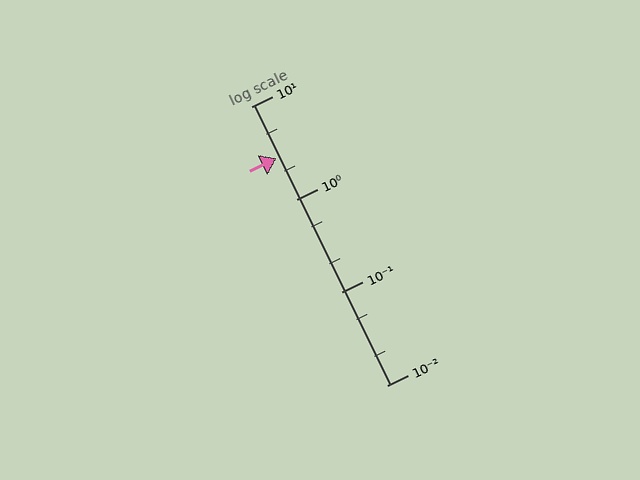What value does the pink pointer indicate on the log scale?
The pointer indicates approximately 2.8.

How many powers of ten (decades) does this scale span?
The scale spans 3 decades, from 0.01 to 10.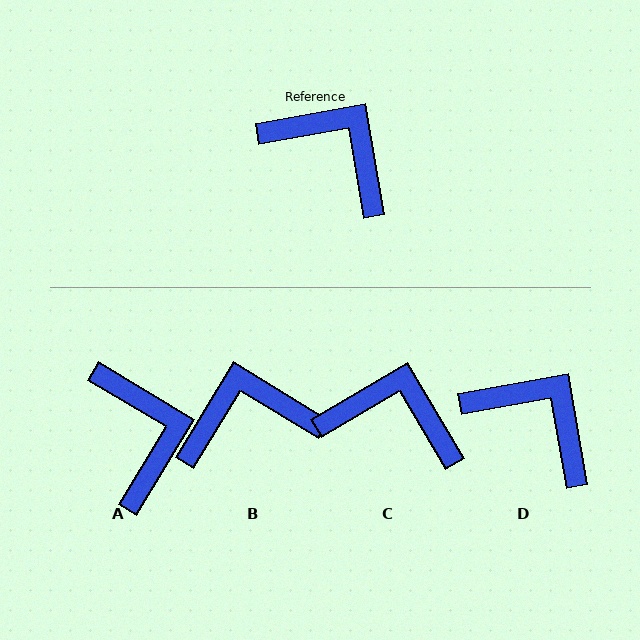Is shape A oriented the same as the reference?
No, it is off by about 41 degrees.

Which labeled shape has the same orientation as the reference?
D.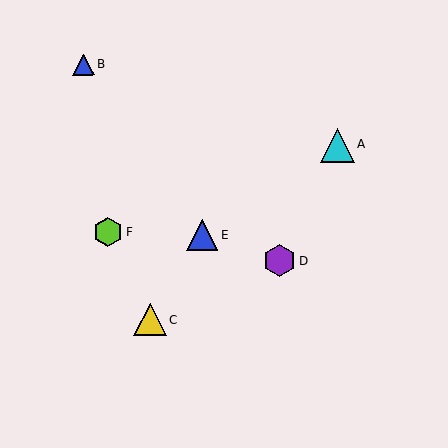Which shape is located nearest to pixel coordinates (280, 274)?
The purple hexagon (labeled D) at (280, 261) is nearest to that location.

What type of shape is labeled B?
Shape B is a blue triangle.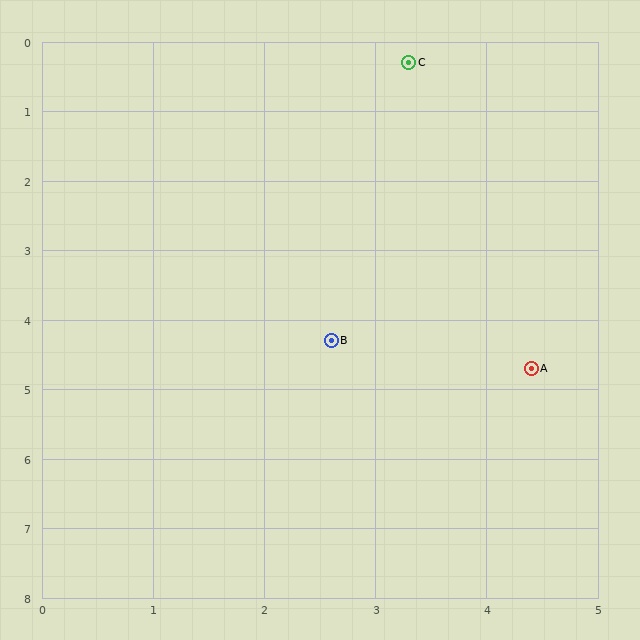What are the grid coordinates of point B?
Point B is at approximately (2.6, 4.3).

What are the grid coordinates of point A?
Point A is at approximately (4.4, 4.7).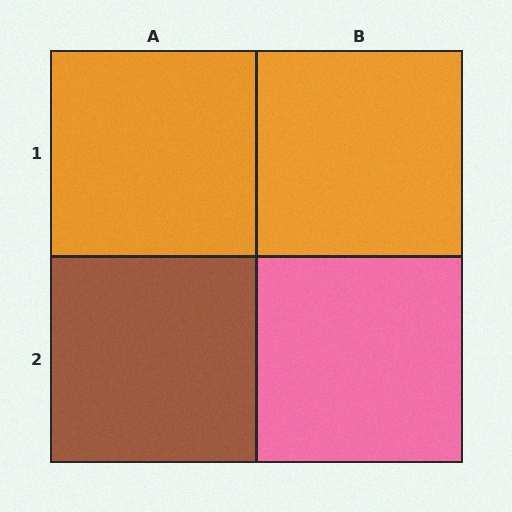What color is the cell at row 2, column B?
Pink.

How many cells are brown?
1 cell is brown.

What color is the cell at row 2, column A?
Brown.